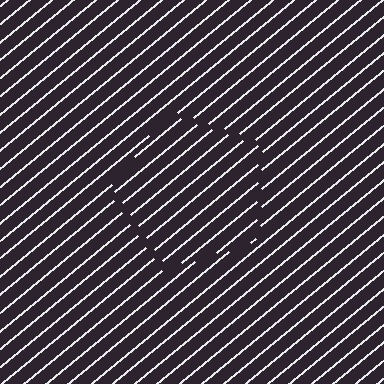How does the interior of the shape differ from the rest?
The interior of the shape contains the same grating, shifted by half a period — the contour is defined by the phase discontinuity where line-ends from the inner and outer gratings abut.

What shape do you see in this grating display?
An illusory pentagon. The interior of the shape contains the same grating, shifted by half a period — the contour is defined by the phase discontinuity where line-ends from the inner and outer gratings abut.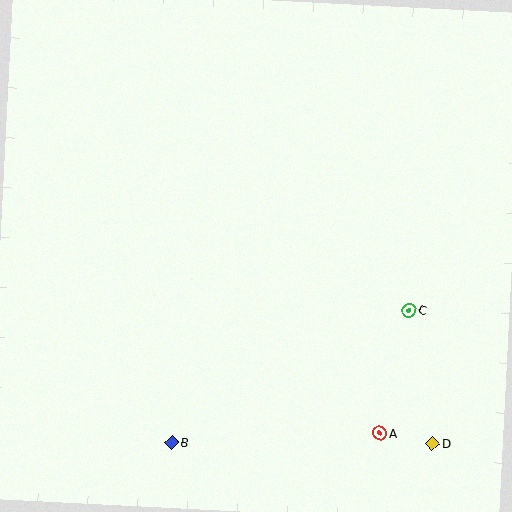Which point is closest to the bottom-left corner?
Point B is closest to the bottom-left corner.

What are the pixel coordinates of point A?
Point A is at (380, 433).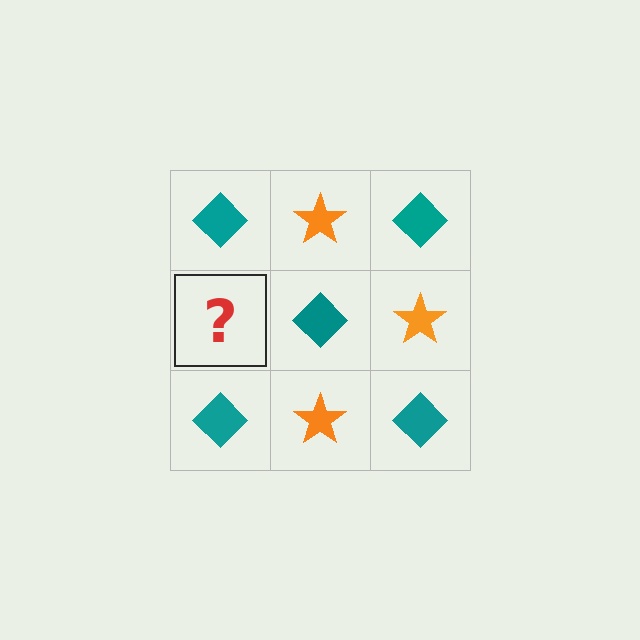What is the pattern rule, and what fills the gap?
The rule is that it alternates teal diamond and orange star in a checkerboard pattern. The gap should be filled with an orange star.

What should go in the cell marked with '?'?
The missing cell should contain an orange star.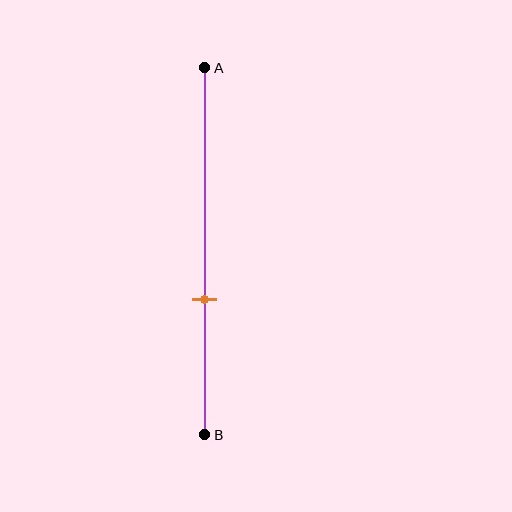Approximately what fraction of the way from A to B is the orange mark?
The orange mark is approximately 65% of the way from A to B.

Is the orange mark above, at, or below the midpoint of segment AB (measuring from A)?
The orange mark is below the midpoint of segment AB.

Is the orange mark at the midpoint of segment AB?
No, the mark is at about 65% from A, not at the 50% midpoint.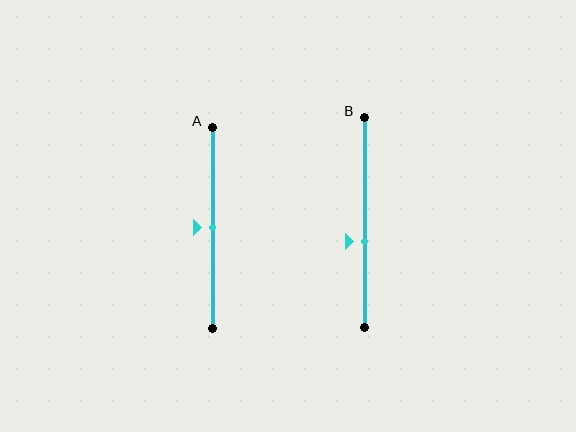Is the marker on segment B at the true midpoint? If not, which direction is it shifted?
No, the marker on segment B is shifted downward by about 9% of the segment length.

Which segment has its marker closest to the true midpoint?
Segment A has its marker closest to the true midpoint.